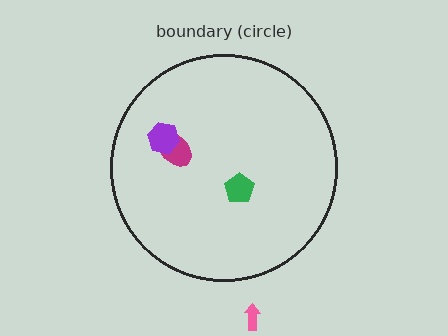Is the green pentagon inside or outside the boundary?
Inside.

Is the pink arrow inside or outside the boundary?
Outside.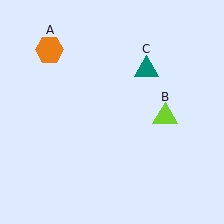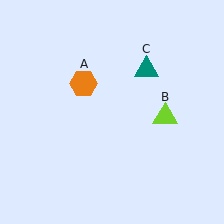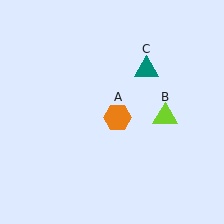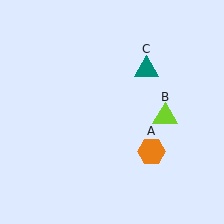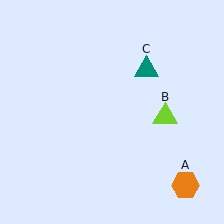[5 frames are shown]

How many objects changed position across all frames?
1 object changed position: orange hexagon (object A).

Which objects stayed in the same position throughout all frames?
Lime triangle (object B) and teal triangle (object C) remained stationary.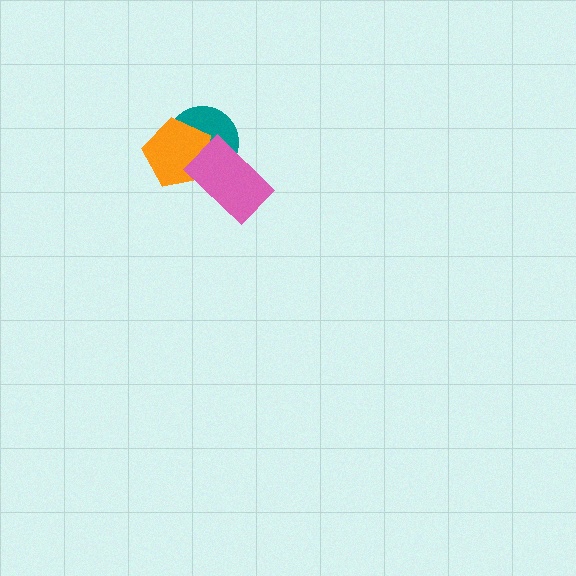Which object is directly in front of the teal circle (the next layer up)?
The orange pentagon is directly in front of the teal circle.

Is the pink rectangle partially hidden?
No, no other shape covers it.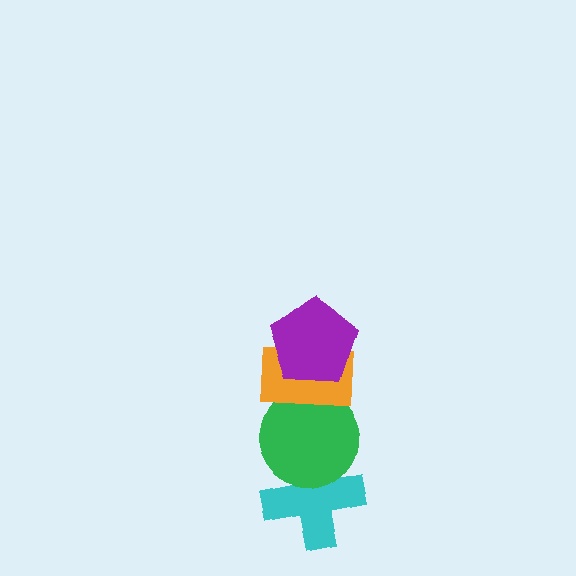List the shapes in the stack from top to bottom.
From top to bottom: the purple pentagon, the orange rectangle, the green circle, the cyan cross.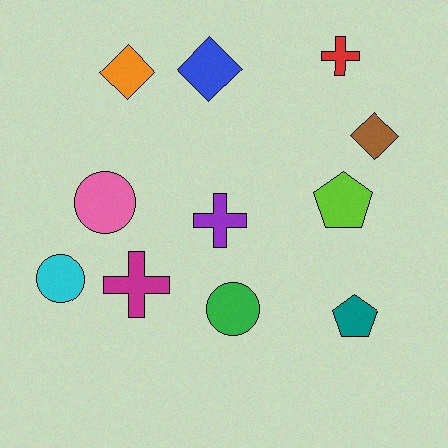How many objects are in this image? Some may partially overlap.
There are 11 objects.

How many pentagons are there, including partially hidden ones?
There are 2 pentagons.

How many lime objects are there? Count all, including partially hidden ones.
There is 1 lime object.